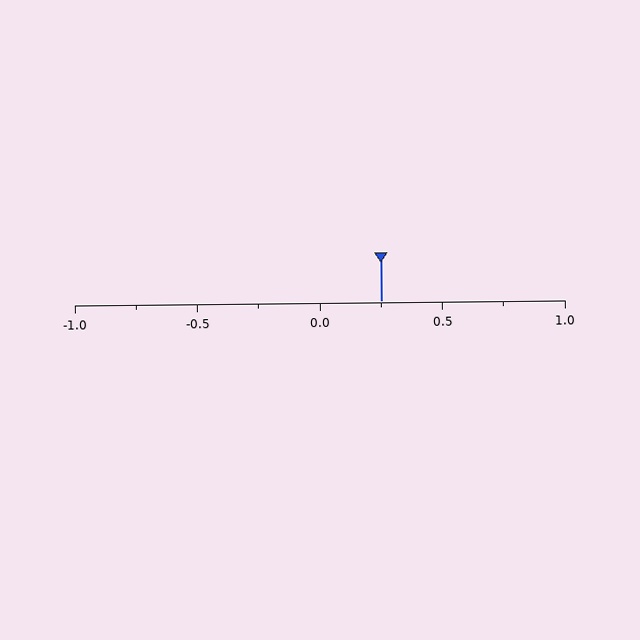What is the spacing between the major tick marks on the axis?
The major ticks are spaced 0.5 apart.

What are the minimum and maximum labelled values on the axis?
The axis runs from -1.0 to 1.0.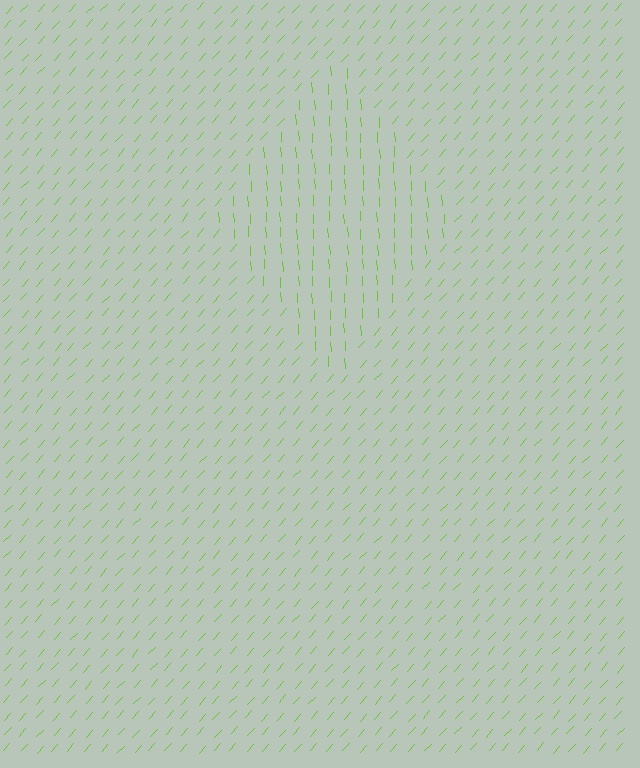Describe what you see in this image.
The image is filled with small lime line segments. A diamond region in the image has lines oriented differently from the surrounding lines, creating a visible texture boundary.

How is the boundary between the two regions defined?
The boundary is defined purely by a change in line orientation (approximately 45 degrees difference). All lines are the same color and thickness.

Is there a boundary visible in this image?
Yes, there is a texture boundary formed by a change in line orientation.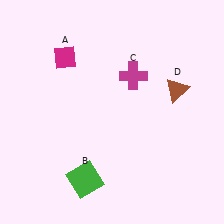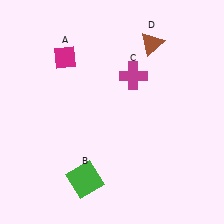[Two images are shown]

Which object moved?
The brown triangle (D) moved up.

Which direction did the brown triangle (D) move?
The brown triangle (D) moved up.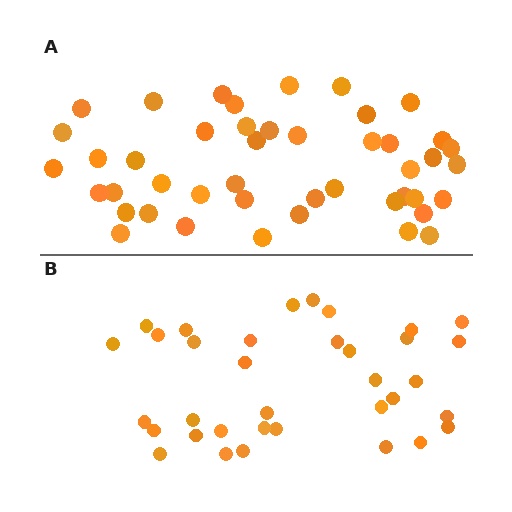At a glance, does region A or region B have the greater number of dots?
Region A (the top region) has more dots.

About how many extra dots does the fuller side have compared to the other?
Region A has roughly 10 or so more dots than region B.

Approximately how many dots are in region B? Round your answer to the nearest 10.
About 40 dots. (The exact count is 35, which rounds to 40.)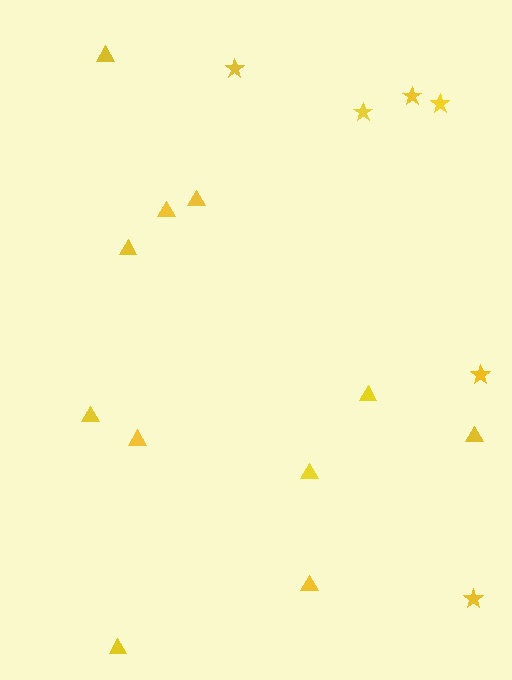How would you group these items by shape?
There are 2 groups: one group of stars (6) and one group of triangles (11).